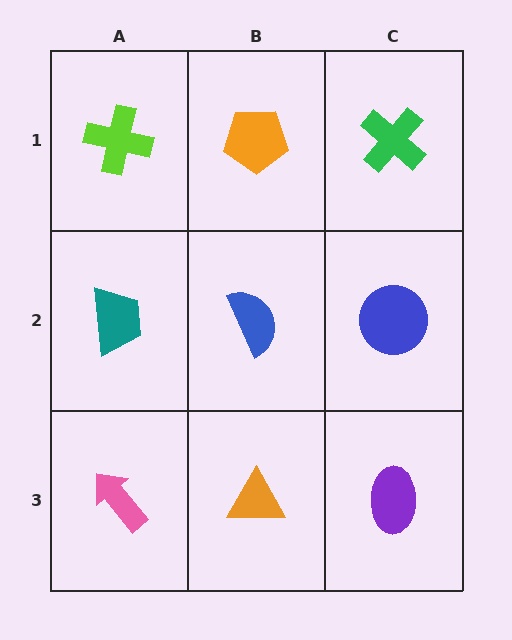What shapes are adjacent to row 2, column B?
An orange pentagon (row 1, column B), an orange triangle (row 3, column B), a teal trapezoid (row 2, column A), a blue circle (row 2, column C).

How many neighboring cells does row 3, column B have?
3.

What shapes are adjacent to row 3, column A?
A teal trapezoid (row 2, column A), an orange triangle (row 3, column B).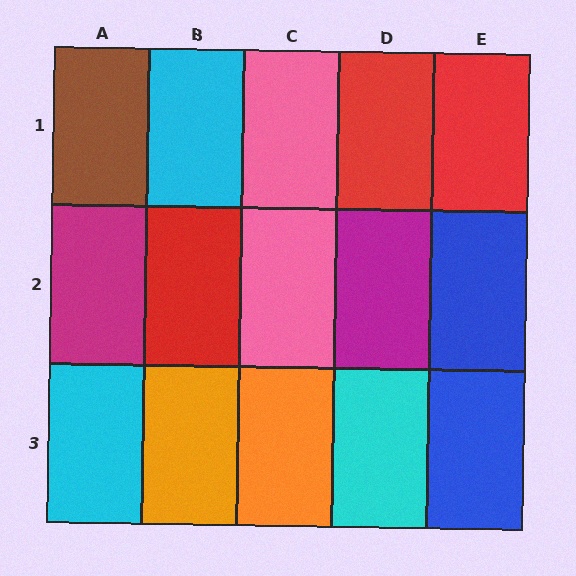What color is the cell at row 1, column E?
Red.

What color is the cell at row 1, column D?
Red.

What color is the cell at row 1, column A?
Brown.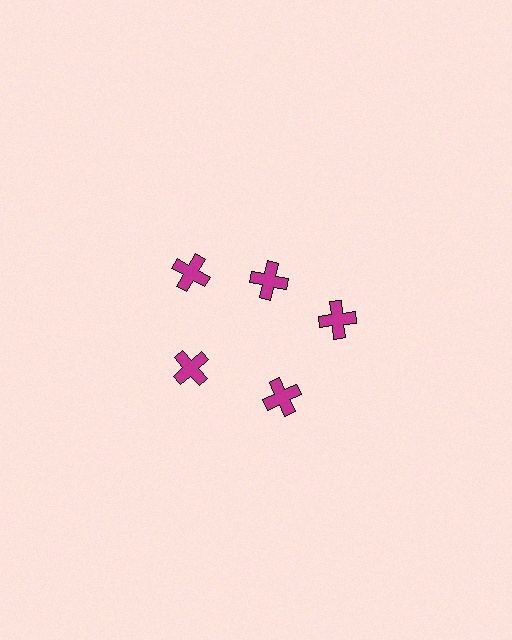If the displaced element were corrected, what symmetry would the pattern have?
It would have 5-fold rotational symmetry — the pattern would map onto itself every 72 degrees.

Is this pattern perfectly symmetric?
No. The 5 magenta crosses are arranged in a ring, but one element near the 1 o'clock position is pulled inward toward the center, breaking the 5-fold rotational symmetry.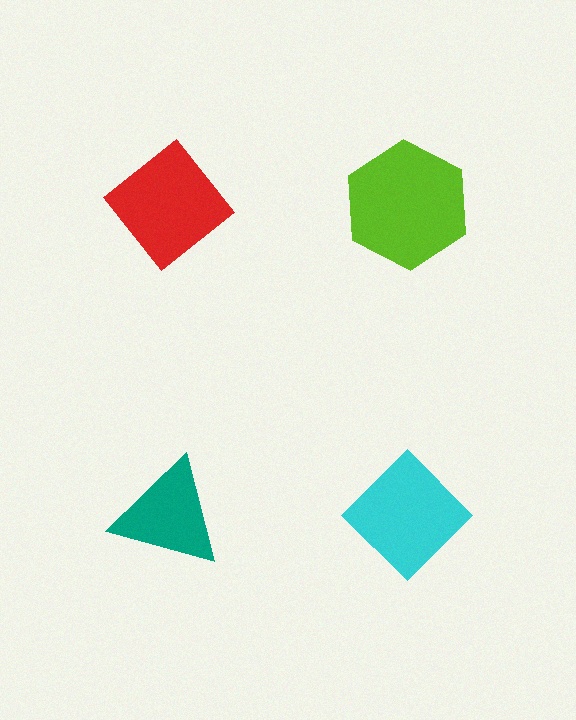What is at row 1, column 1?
A red diamond.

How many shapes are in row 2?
2 shapes.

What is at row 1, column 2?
A lime hexagon.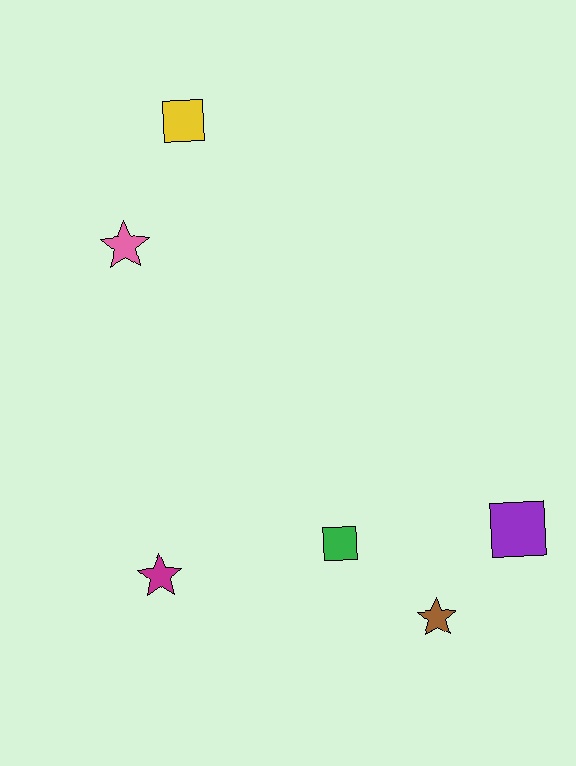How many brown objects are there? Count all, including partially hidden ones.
There is 1 brown object.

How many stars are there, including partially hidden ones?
There are 3 stars.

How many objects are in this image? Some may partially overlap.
There are 6 objects.